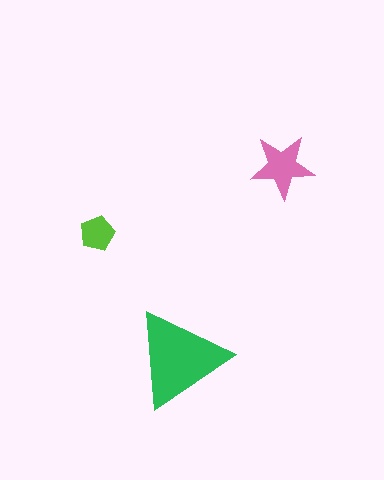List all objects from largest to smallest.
The green triangle, the pink star, the lime pentagon.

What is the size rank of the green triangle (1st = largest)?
1st.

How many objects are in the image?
There are 3 objects in the image.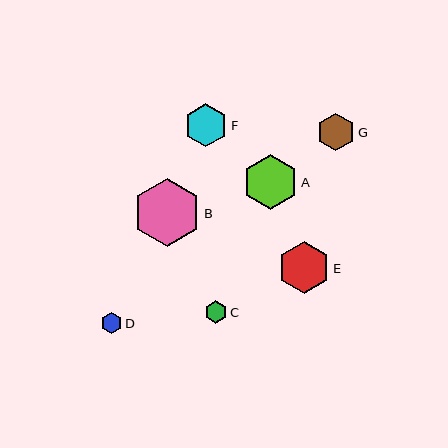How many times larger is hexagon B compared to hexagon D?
Hexagon B is approximately 3.2 times the size of hexagon D.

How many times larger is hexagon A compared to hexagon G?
Hexagon A is approximately 1.5 times the size of hexagon G.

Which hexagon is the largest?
Hexagon B is the largest with a size of approximately 68 pixels.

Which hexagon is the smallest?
Hexagon D is the smallest with a size of approximately 21 pixels.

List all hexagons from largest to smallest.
From largest to smallest: B, A, E, F, G, C, D.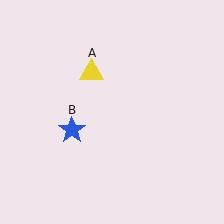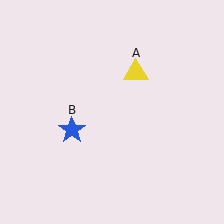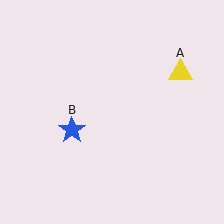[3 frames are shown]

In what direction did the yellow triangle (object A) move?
The yellow triangle (object A) moved right.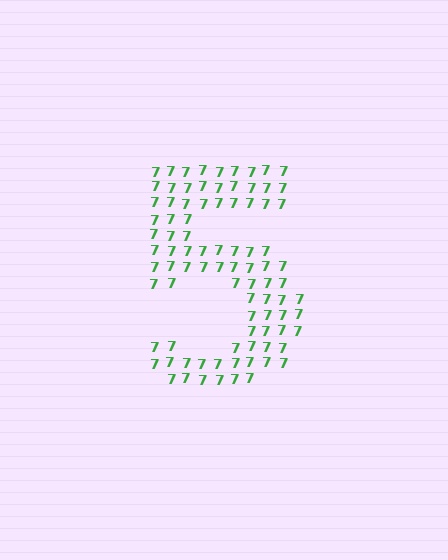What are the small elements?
The small elements are digit 7's.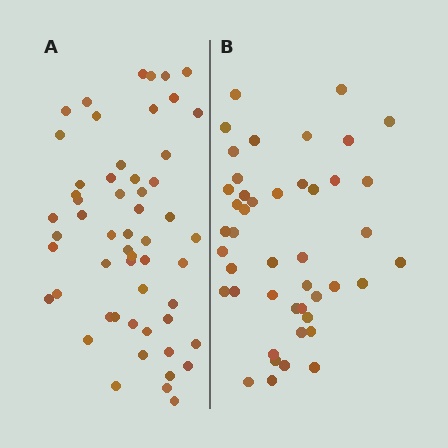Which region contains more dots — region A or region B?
Region A (the left region) has more dots.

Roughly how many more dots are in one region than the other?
Region A has roughly 10 or so more dots than region B.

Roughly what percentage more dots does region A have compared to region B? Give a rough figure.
About 20% more.